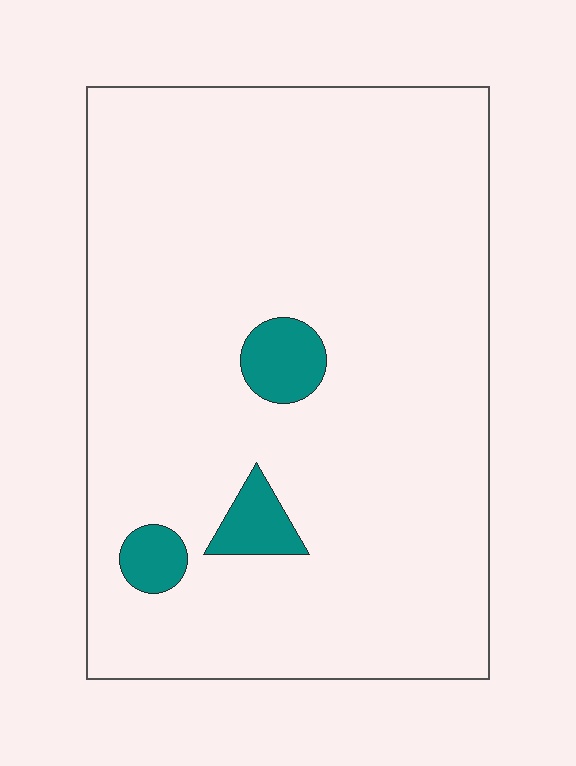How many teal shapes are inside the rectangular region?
3.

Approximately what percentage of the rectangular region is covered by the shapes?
Approximately 5%.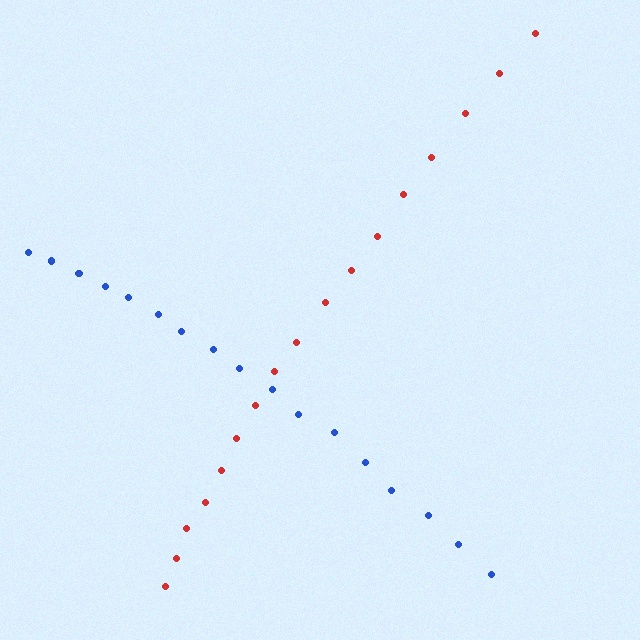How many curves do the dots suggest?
There are 2 distinct paths.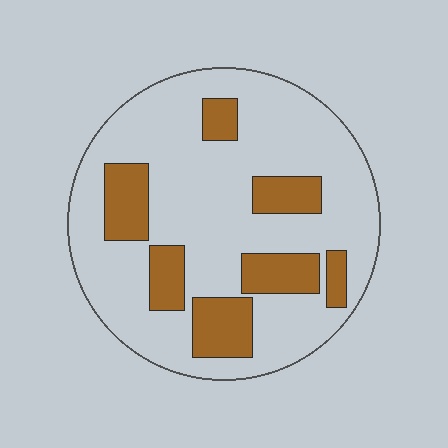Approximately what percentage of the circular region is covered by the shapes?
Approximately 25%.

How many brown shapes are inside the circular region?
7.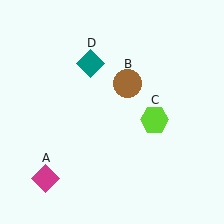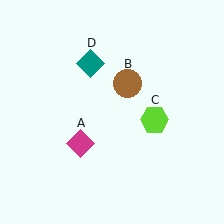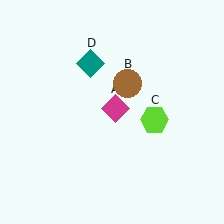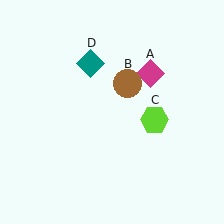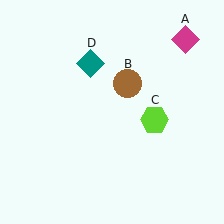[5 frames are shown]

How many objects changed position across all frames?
1 object changed position: magenta diamond (object A).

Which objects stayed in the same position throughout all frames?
Brown circle (object B) and lime hexagon (object C) and teal diamond (object D) remained stationary.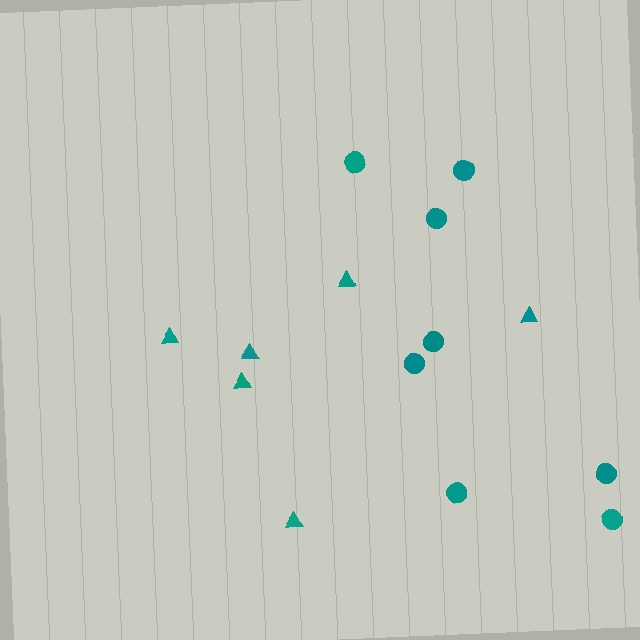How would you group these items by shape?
There are 2 groups: one group of triangles (6) and one group of circles (8).